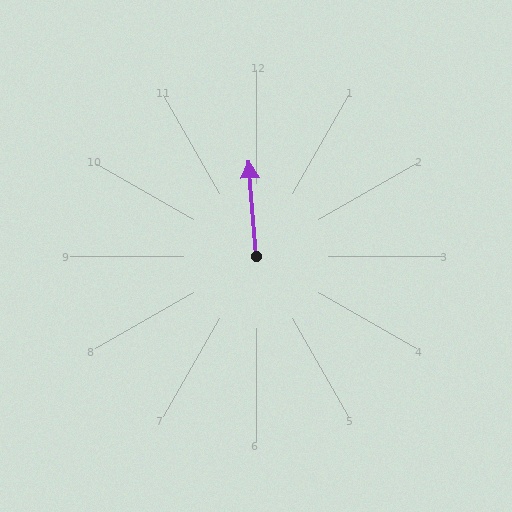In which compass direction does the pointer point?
North.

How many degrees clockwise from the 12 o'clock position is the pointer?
Approximately 355 degrees.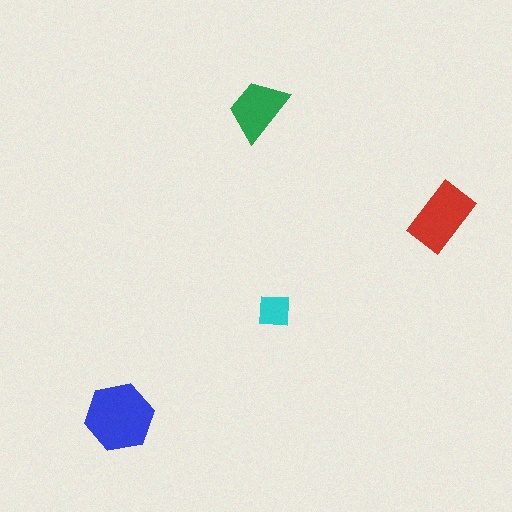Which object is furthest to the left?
The blue hexagon is leftmost.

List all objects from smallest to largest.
The cyan square, the green trapezoid, the red rectangle, the blue hexagon.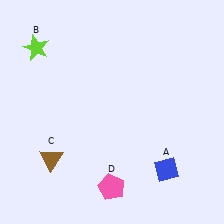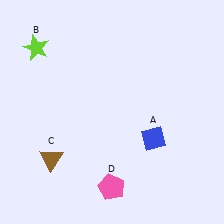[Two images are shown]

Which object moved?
The blue diamond (A) moved up.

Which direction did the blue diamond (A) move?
The blue diamond (A) moved up.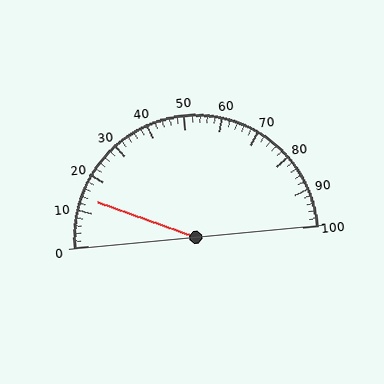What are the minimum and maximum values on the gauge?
The gauge ranges from 0 to 100.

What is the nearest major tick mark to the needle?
The nearest major tick mark is 10.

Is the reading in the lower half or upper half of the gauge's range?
The reading is in the lower half of the range (0 to 100).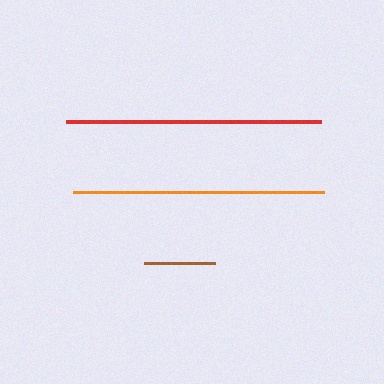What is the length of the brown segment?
The brown segment is approximately 72 pixels long.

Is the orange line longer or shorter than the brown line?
The orange line is longer than the brown line.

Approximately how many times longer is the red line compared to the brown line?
The red line is approximately 3.6 times the length of the brown line.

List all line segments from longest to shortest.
From longest to shortest: red, orange, brown.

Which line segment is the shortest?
The brown line is the shortest at approximately 72 pixels.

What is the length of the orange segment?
The orange segment is approximately 251 pixels long.